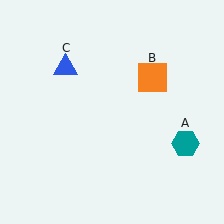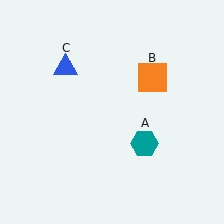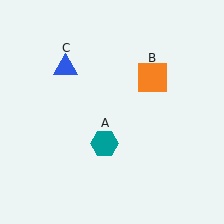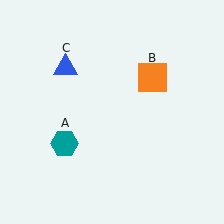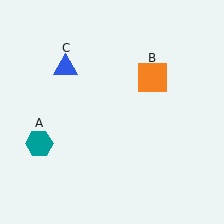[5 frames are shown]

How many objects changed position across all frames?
1 object changed position: teal hexagon (object A).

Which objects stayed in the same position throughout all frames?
Orange square (object B) and blue triangle (object C) remained stationary.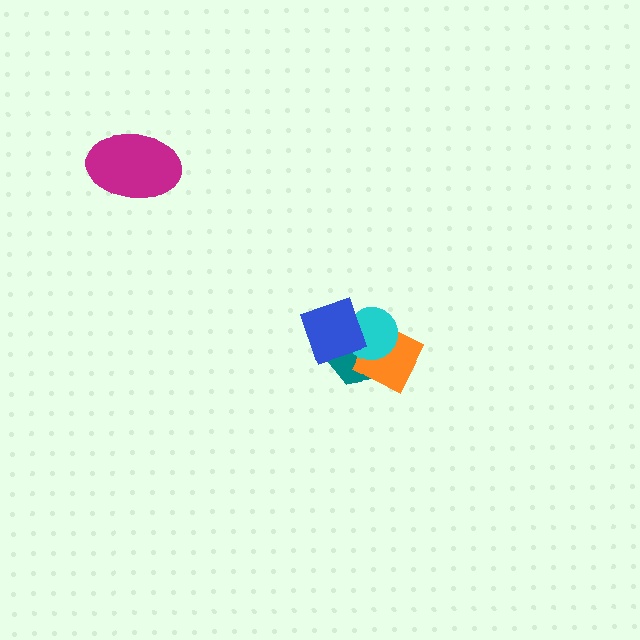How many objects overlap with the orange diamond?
3 objects overlap with the orange diamond.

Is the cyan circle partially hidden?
Yes, it is partially covered by another shape.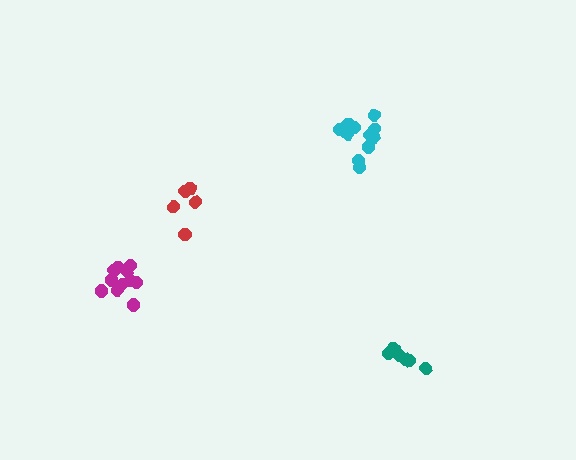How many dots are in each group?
Group 1: 6 dots, Group 2: 5 dots, Group 3: 11 dots, Group 4: 11 dots (33 total).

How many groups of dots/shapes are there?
There are 4 groups.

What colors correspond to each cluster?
The clusters are colored: teal, red, cyan, magenta.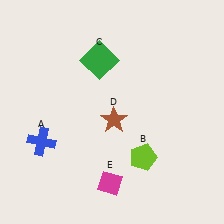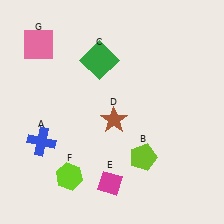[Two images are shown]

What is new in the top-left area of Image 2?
A pink square (G) was added in the top-left area of Image 2.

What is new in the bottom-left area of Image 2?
A lime hexagon (F) was added in the bottom-left area of Image 2.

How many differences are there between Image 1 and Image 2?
There are 2 differences between the two images.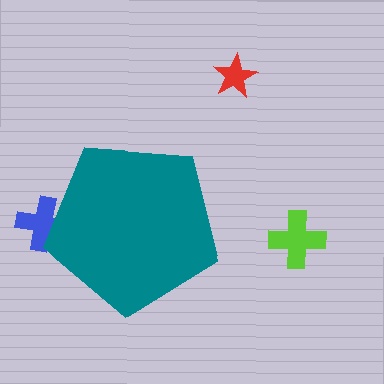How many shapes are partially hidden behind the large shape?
1 shape is partially hidden.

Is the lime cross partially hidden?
No, the lime cross is fully visible.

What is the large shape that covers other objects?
A teal pentagon.